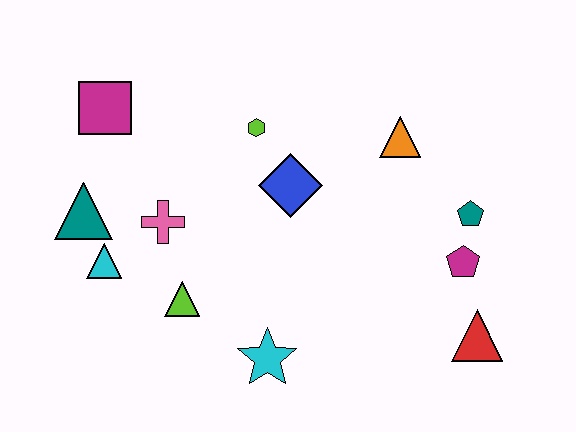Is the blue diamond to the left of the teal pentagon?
Yes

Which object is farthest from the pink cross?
The red triangle is farthest from the pink cross.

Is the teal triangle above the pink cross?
Yes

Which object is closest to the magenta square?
The teal triangle is closest to the magenta square.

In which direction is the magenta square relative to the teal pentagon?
The magenta square is to the left of the teal pentagon.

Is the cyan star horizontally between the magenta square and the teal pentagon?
Yes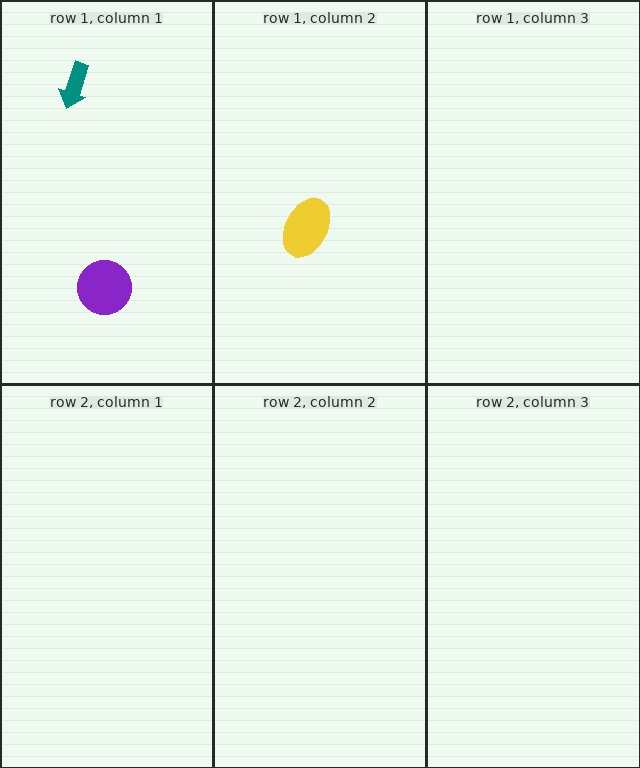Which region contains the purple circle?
The row 1, column 1 region.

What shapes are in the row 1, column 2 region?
The yellow ellipse.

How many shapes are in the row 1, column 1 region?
2.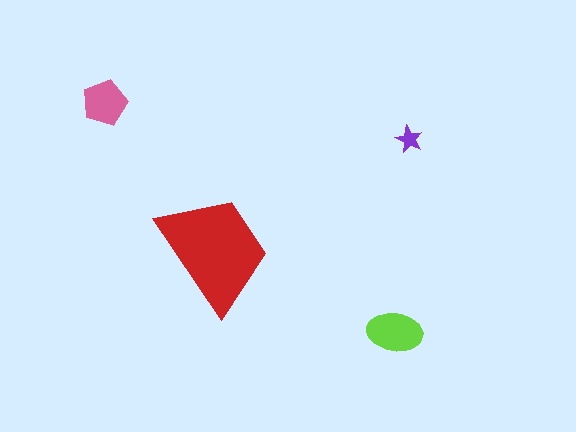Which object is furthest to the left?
The pink pentagon is leftmost.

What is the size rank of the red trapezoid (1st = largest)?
1st.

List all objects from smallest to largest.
The purple star, the pink pentagon, the lime ellipse, the red trapezoid.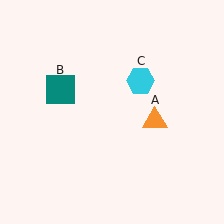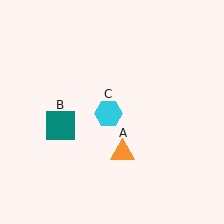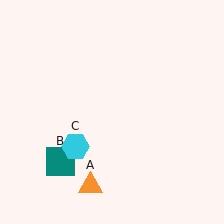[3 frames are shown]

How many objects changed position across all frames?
3 objects changed position: orange triangle (object A), teal square (object B), cyan hexagon (object C).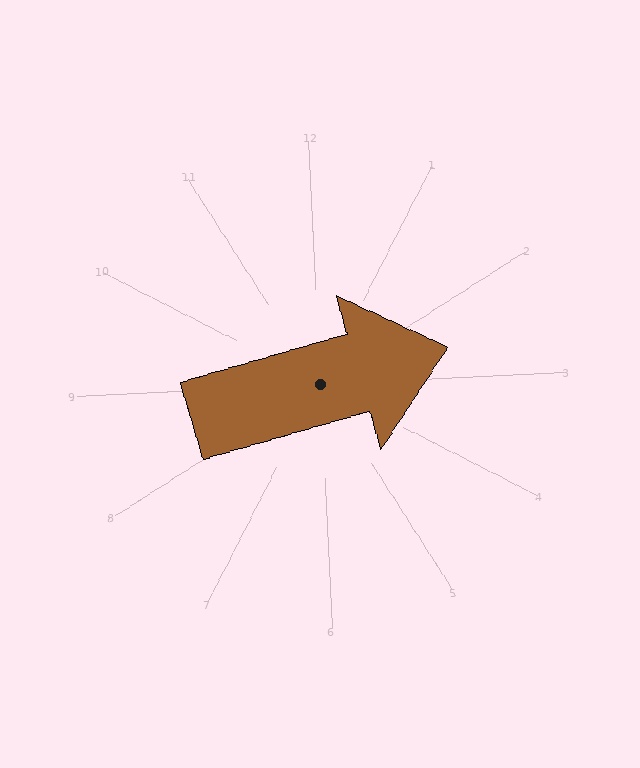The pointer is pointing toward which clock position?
Roughly 3 o'clock.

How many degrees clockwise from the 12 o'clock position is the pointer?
Approximately 77 degrees.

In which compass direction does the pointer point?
East.